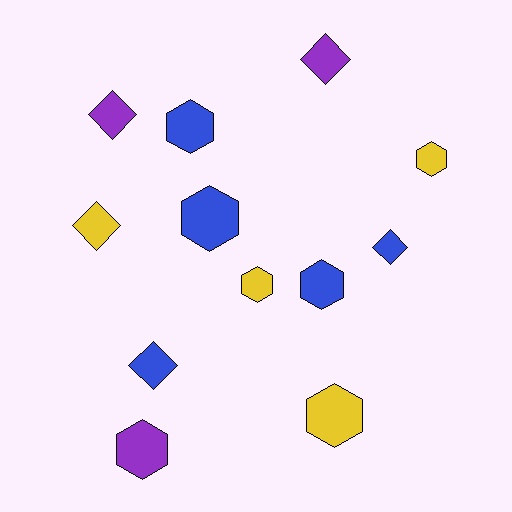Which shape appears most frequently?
Hexagon, with 7 objects.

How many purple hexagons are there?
There is 1 purple hexagon.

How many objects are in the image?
There are 12 objects.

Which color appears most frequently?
Blue, with 5 objects.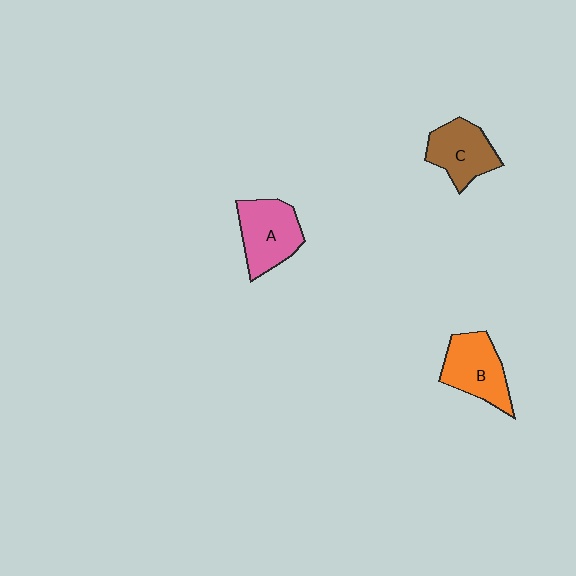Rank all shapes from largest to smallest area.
From largest to smallest: A (pink), B (orange), C (brown).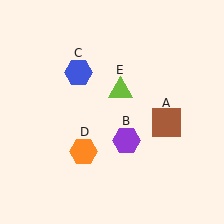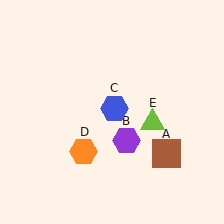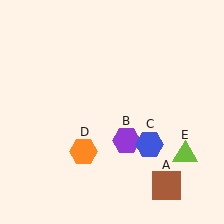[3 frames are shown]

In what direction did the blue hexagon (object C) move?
The blue hexagon (object C) moved down and to the right.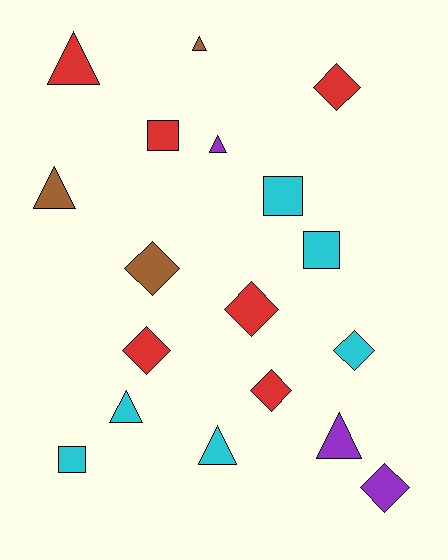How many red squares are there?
There is 1 red square.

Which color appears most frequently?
Cyan, with 6 objects.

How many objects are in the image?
There are 18 objects.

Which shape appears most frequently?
Triangle, with 7 objects.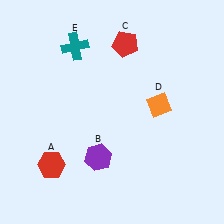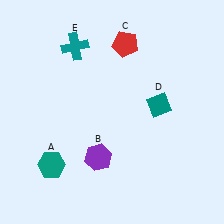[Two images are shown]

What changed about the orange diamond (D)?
In Image 1, D is orange. In Image 2, it changed to teal.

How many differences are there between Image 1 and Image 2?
There are 2 differences between the two images.